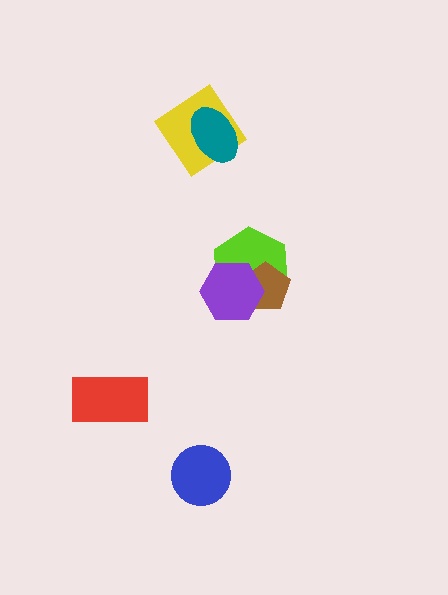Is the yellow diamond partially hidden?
Yes, it is partially covered by another shape.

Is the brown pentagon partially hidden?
Yes, it is partially covered by another shape.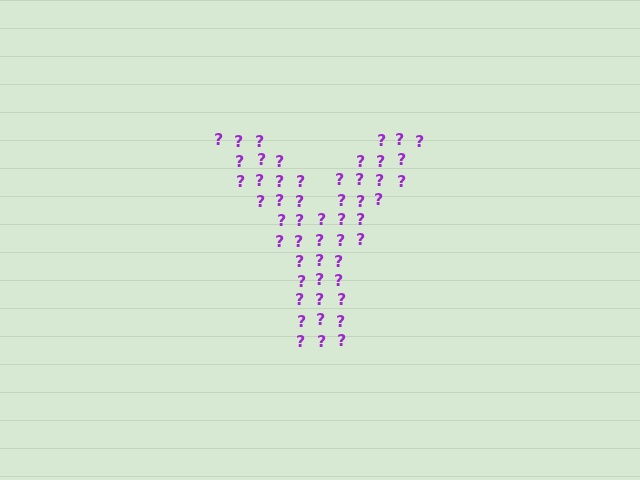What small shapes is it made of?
It is made of small question marks.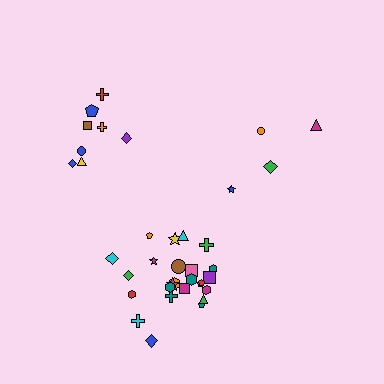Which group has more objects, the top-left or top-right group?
The top-left group.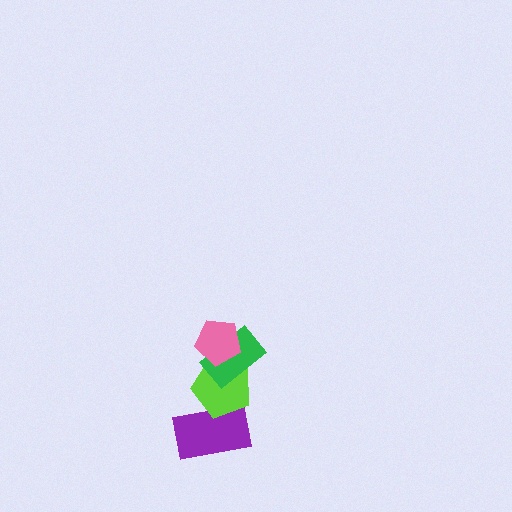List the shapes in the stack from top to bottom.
From top to bottom: the pink pentagon, the green rectangle, the lime pentagon, the purple rectangle.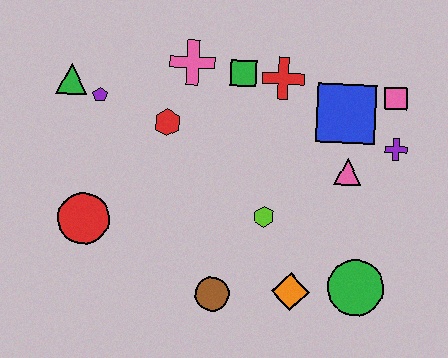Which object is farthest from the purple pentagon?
The green circle is farthest from the purple pentagon.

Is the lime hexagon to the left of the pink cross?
No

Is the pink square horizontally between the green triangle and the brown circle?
No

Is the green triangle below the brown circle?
No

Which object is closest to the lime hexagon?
The orange diamond is closest to the lime hexagon.